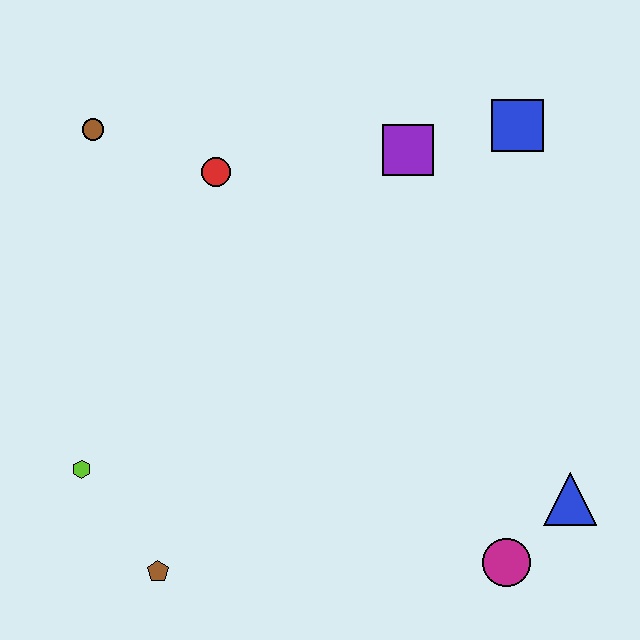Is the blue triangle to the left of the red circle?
No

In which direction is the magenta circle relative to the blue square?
The magenta circle is below the blue square.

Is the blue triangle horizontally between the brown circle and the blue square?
No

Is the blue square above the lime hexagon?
Yes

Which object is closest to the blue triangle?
The magenta circle is closest to the blue triangle.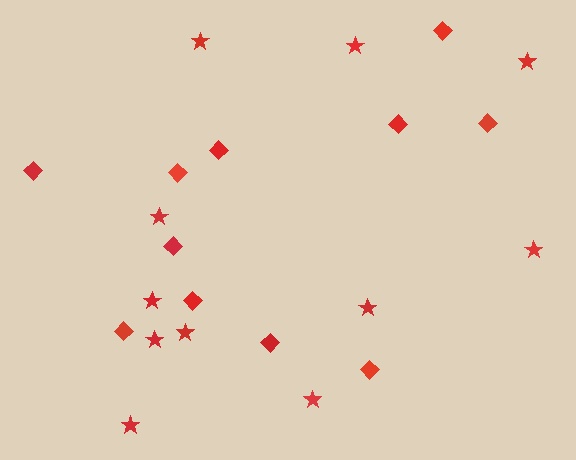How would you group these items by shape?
There are 2 groups: one group of stars (11) and one group of diamonds (11).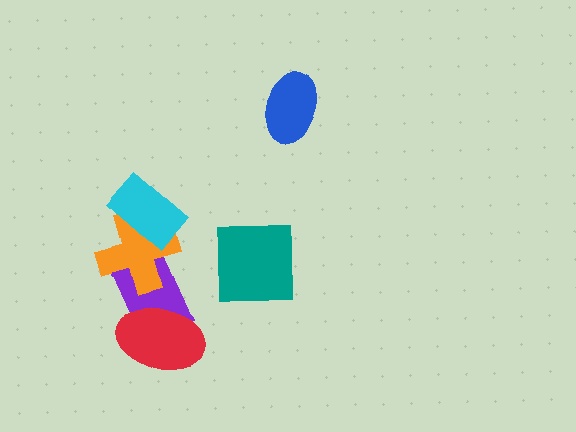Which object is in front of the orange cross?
The cyan rectangle is in front of the orange cross.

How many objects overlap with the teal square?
0 objects overlap with the teal square.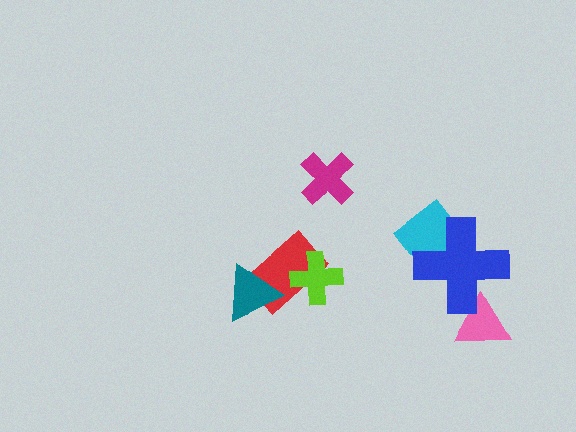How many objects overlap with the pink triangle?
1 object overlaps with the pink triangle.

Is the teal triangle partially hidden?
No, no other shape covers it.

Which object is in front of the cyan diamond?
The blue cross is in front of the cyan diamond.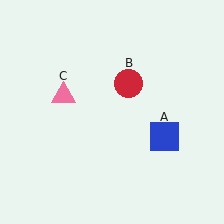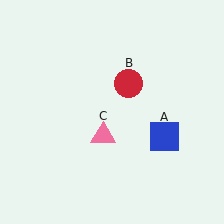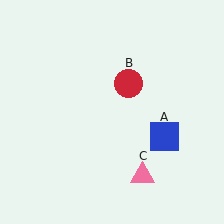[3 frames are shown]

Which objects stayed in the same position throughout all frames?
Blue square (object A) and red circle (object B) remained stationary.